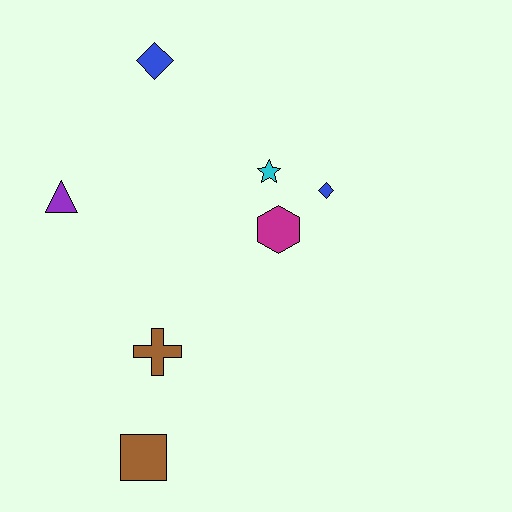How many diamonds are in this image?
There are 2 diamonds.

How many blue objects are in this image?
There are 2 blue objects.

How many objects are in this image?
There are 7 objects.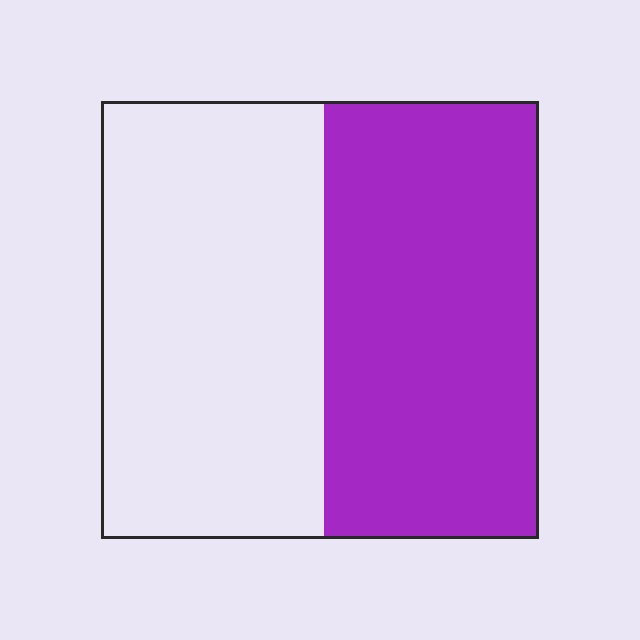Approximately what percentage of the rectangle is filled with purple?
Approximately 50%.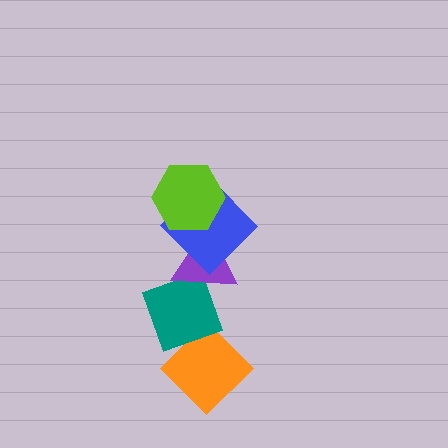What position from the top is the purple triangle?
The purple triangle is 3rd from the top.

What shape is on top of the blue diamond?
The lime hexagon is on top of the blue diamond.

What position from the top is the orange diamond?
The orange diamond is 5th from the top.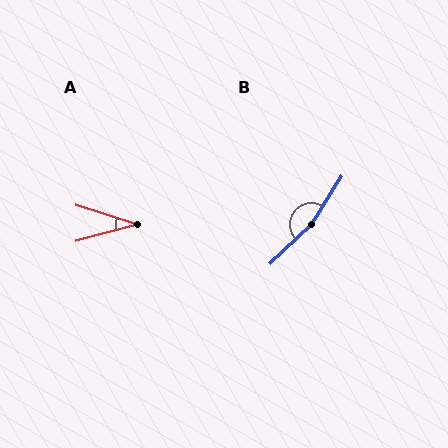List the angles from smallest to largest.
A (33°), B (166°).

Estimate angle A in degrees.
Approximately 33 degrees.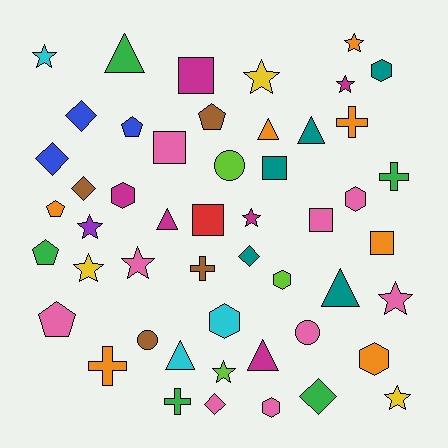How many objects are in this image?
There are 50 objects.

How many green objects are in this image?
There are 5 green objects.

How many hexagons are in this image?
There are 7 hexagons.